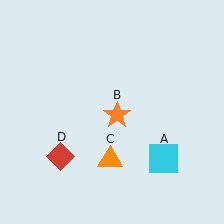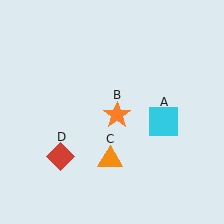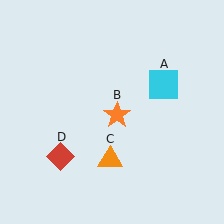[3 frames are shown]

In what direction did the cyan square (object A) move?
The cyan square (object A) moved up.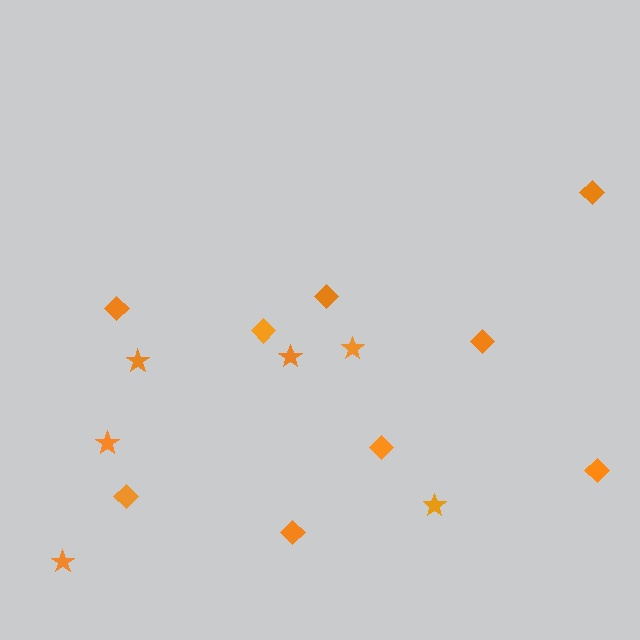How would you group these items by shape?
There are 2 groups: one group of diamonds (9) and one group of stars (6).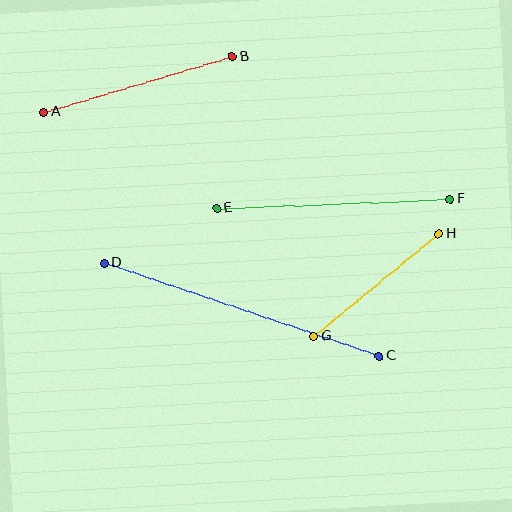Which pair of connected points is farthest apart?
Points C and D are farthest apart.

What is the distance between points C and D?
The distance is approximately 290 pixels.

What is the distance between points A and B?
The distance is approximately 196 pixels.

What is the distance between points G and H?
The distance is approximately 161 pixels.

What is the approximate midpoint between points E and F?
The midpoint is at approximately (333, 204) pixels.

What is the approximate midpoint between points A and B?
The midpoint is at approximately (138, 84) pixels.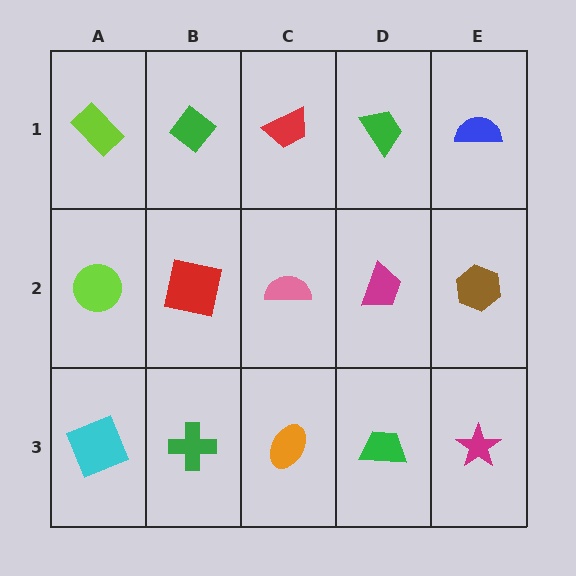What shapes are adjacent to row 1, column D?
A magenta trapezoid (row 2, column D), a red trapezoid (row 1, column C), a blue semicircle (row 1, column E).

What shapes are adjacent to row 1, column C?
A pink semicircle (row 2, column C), a green diamond (row 1, column B), a green trapezoid (row 1, column D).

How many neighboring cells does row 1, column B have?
3.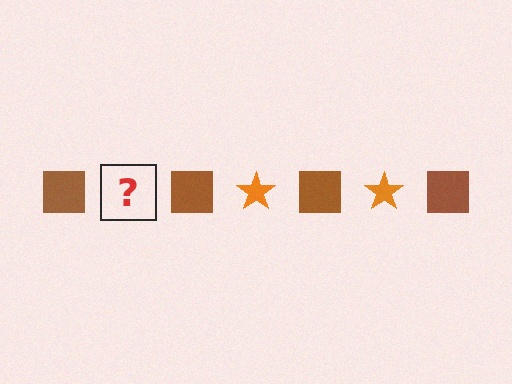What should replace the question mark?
The question mark should be replaced with an orange star.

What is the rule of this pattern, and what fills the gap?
The rule is that the pattern alternates between brown square and orange star. The gap should be filled with an orange star.